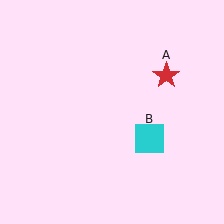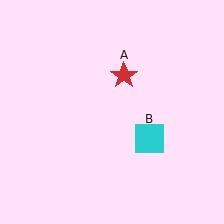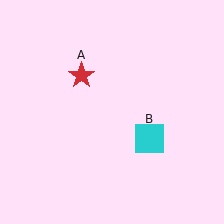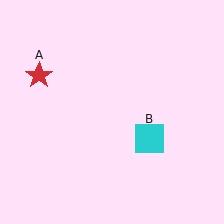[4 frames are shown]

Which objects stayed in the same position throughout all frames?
Cyan square (object B) remained stationary.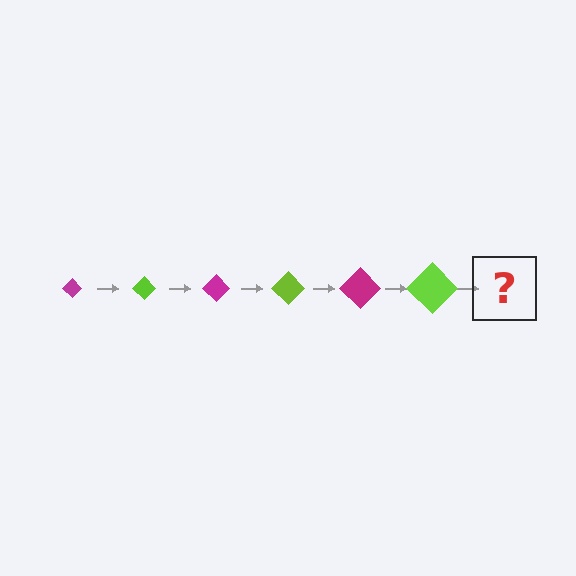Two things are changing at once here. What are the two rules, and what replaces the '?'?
The two rules are that the diamond grows larger each step and the color cycles through magenta and lime. The '?' should be a magenta diamond, larger than the previous one.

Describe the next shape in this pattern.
It should be a magenta diamond, larger than the previous one.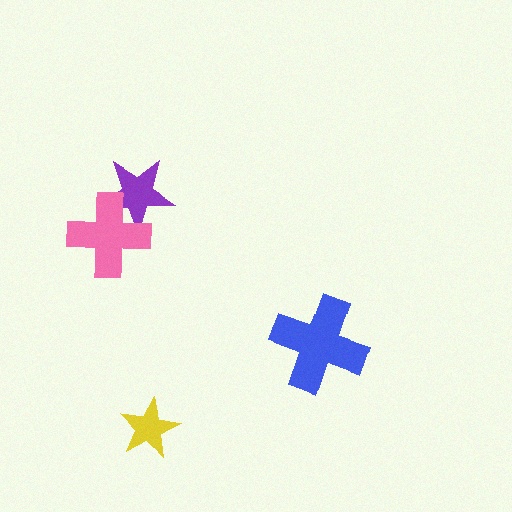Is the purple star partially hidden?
Yes, it is partially covered by another shape.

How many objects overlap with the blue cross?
0 objects overlap with the blue cross.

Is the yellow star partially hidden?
No, no other shape covers it.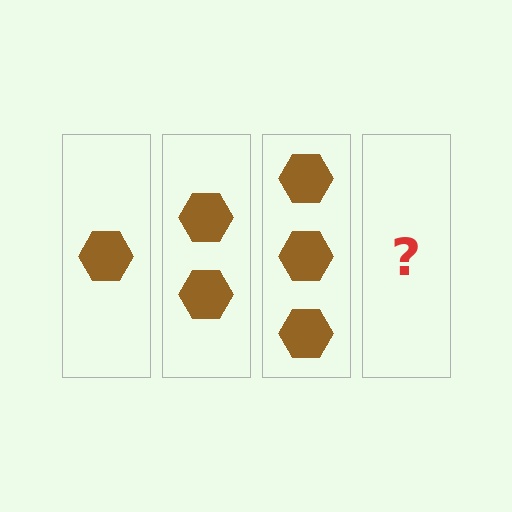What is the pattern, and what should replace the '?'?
The pattern is that each step adds one more hexagon. The '?' should be 4 hexagons.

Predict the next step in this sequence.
The next step is 4 hexagons.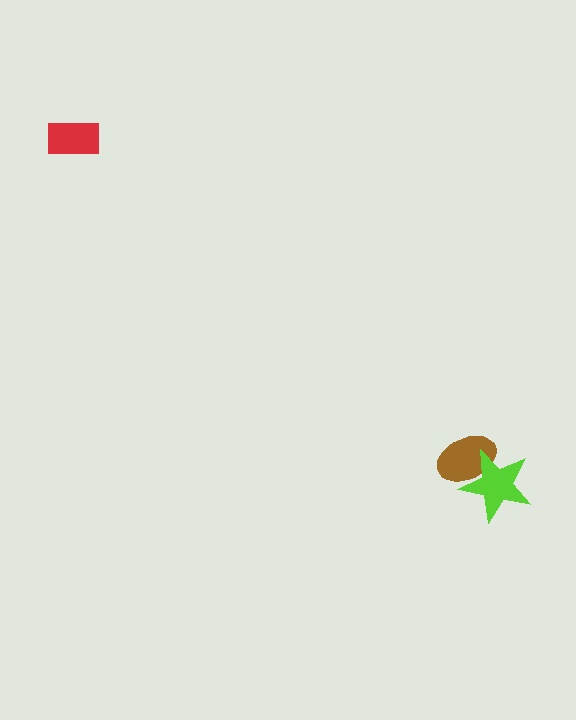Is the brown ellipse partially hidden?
Yes, it is partially covered by another shape.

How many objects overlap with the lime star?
1 object overlaps with the lime star.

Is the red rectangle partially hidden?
No, no other shape covers it.